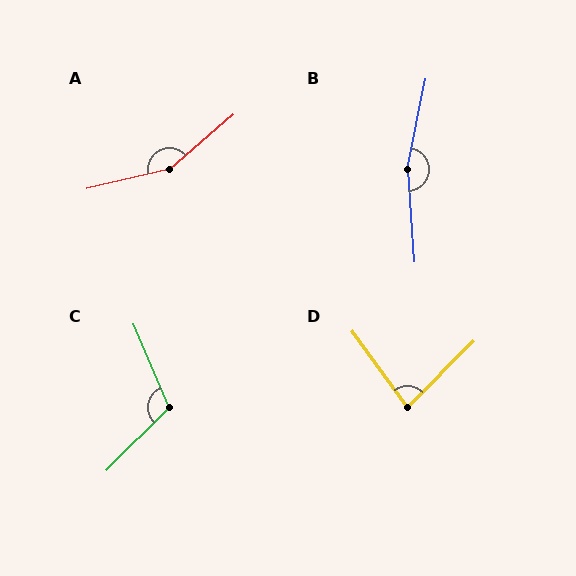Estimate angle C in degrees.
Approximately 112 degrees.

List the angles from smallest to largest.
D (81°), C (112°), A (153°), B (165°).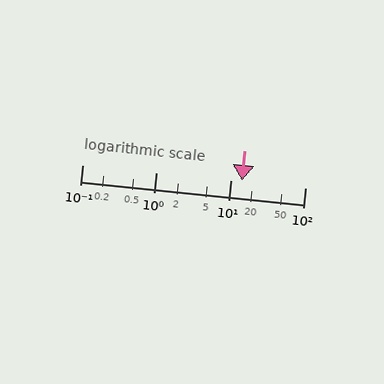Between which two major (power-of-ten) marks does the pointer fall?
The pointer is between 10 and 100.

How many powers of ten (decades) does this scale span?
The scale spans 3 decades, from 0.1 to 100.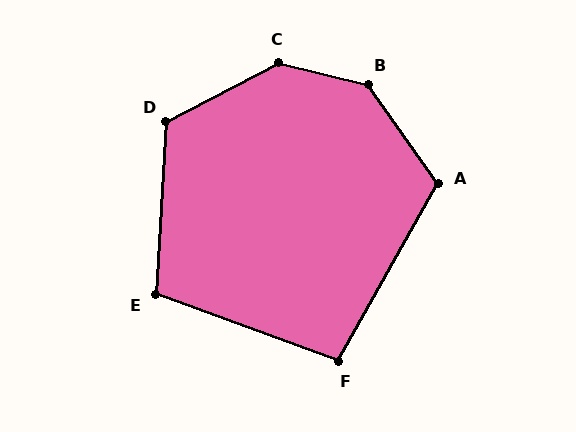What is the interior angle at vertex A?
Approximately 115 degrees (obtuse).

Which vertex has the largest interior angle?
B, at approximately 139 degrees.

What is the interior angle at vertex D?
Approximately 122 degrees (obtuse).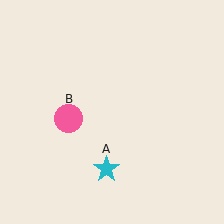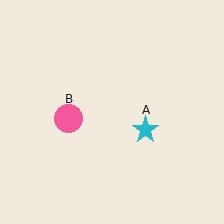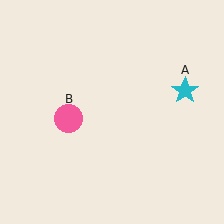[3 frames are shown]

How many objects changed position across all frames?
1 object changed position: cyan star (object A).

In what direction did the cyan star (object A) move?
The cyan star (object A) moved up and to the right.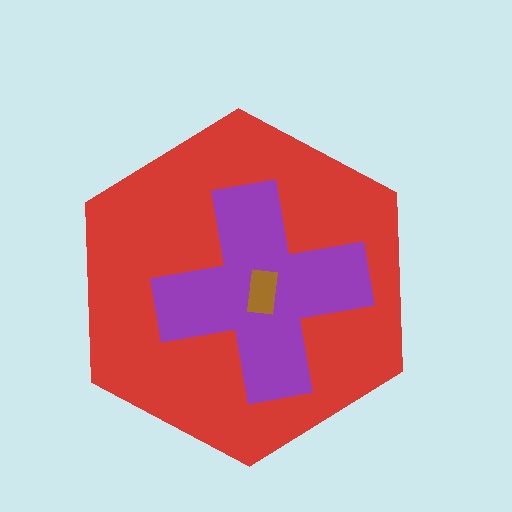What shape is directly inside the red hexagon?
The purple cross.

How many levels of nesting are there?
3.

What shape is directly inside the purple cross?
The brown rectangle.